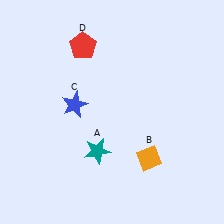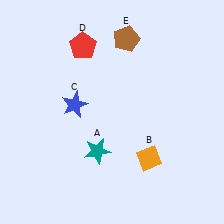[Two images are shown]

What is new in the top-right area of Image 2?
A brown pentagon (E) was added in the top-right area of Image 2.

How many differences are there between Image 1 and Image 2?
There is 1 difference between the two images.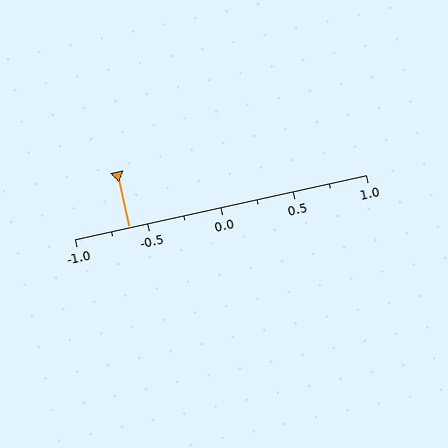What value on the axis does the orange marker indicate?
The marker indicates approximately -0.62.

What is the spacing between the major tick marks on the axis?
The major ticks are spaced 0.5 apart.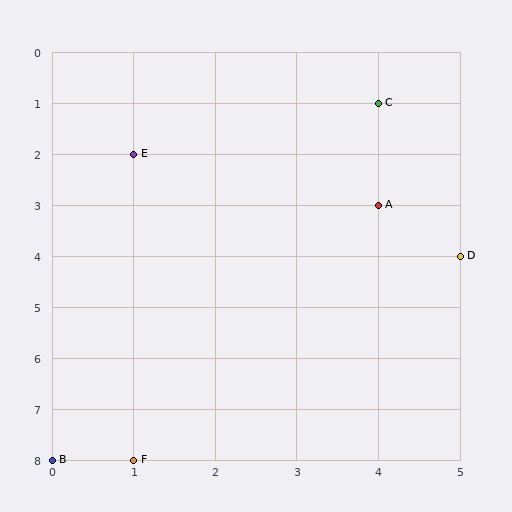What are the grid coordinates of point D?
Point D is at grid coordinates (5, 4).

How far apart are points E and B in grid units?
Points E and B are 1 column and 6 rows apart (about 6.1 grid units diagonally).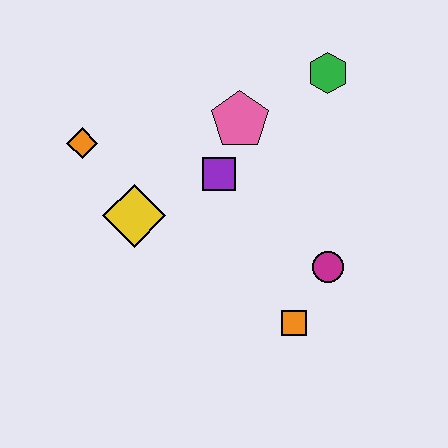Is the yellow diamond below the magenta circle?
No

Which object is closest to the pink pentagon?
The purple square is closest to the pink pentagon.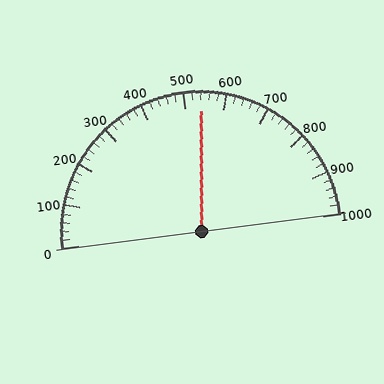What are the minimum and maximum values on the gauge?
The gauge ranges from 0 to 1000.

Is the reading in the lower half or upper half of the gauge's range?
The reading is in the upper half of the range (0 to 1000).